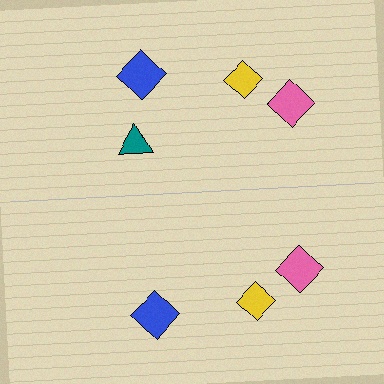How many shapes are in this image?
There are 7 shapes in this image.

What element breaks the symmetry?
A teal triangle is missing from the bottom side.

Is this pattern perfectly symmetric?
No, the pattern is not perfectly symmetric. A teal triangle is missing from the bottom side.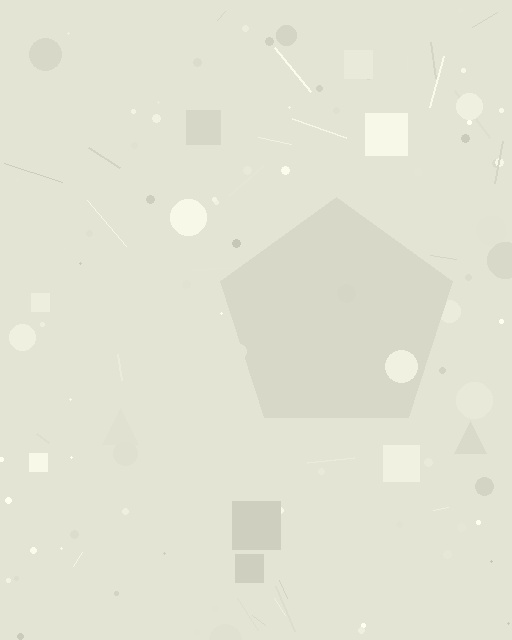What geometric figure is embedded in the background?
A pentagon is embedded in the background.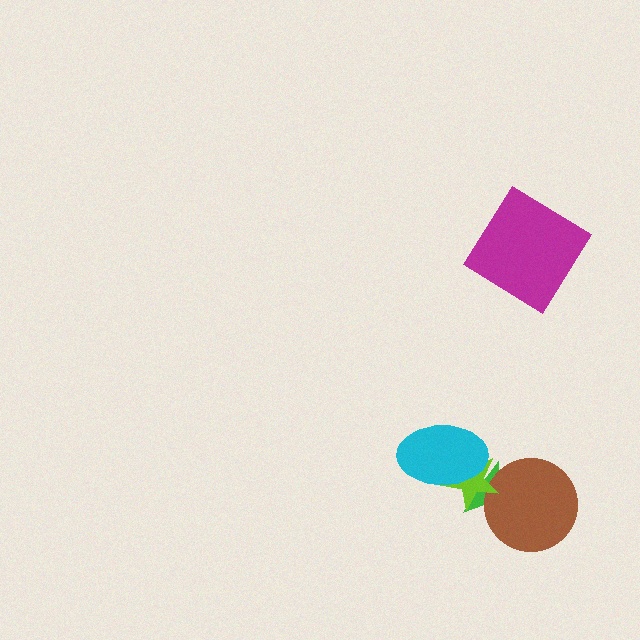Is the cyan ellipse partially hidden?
No, no other shape covers it.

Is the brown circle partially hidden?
Yes, it is partially covered by another shape.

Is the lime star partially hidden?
Yes, it is partially covered by another shape.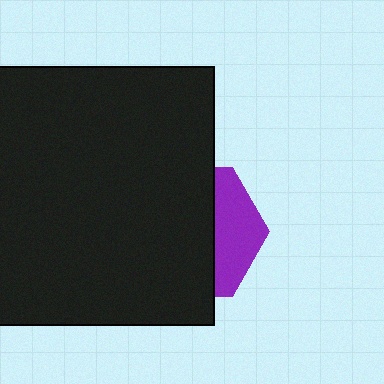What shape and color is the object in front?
The object in front is a black rectangle.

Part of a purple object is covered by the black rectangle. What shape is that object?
It is a hexagon.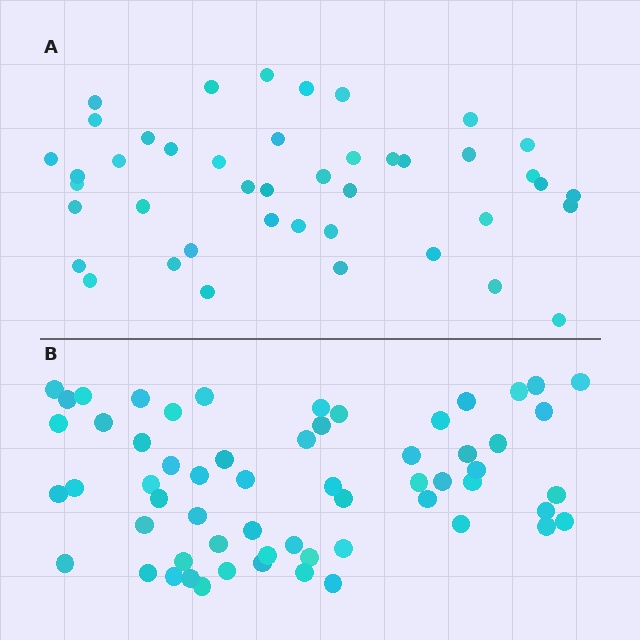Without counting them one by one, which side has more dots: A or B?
Region B (the bottom region) has more dots.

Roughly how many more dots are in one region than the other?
Region B has approximately 15 more dots than region A.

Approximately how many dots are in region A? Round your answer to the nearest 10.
About 40 dots. (The exact count is 43, which rounds to 40.)